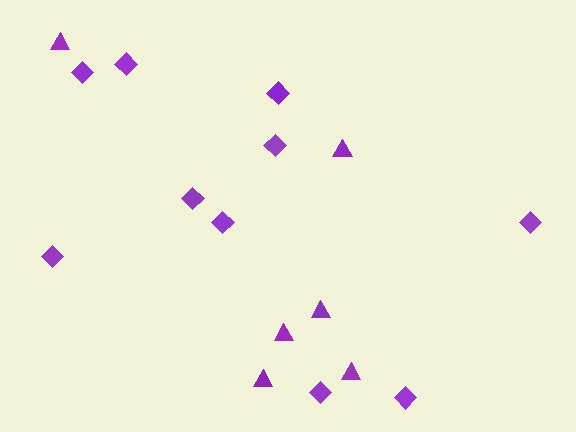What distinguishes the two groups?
There are 2 groups: one group of diamonds (10) and one group of triangles (6).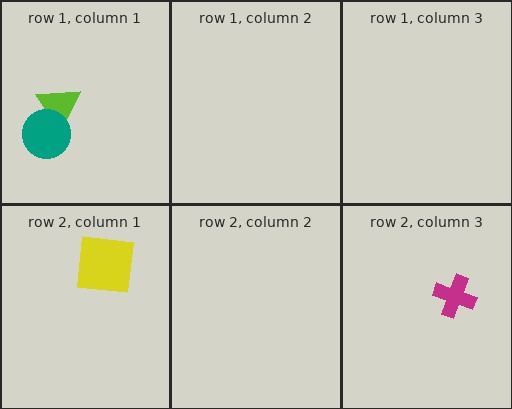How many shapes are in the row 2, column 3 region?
1.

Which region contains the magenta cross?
The row 2, column 3 region.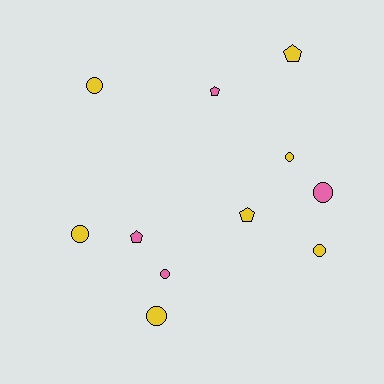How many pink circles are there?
There are 2 pink circles.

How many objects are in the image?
There are 11 objects.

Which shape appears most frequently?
Circle, with 7 objects.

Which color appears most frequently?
Yellow, with 7 objects.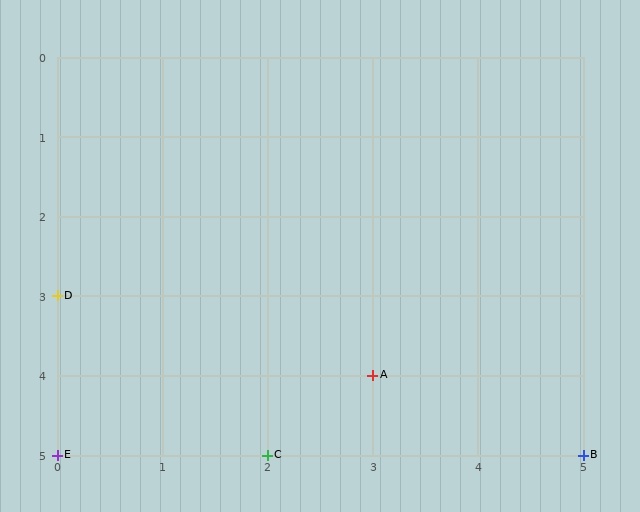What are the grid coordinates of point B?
Point B is at grid coordinates (5, 5).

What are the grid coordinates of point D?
Point D is at grid coordinates (0, 3).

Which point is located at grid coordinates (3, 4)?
Point A is at (3, 4).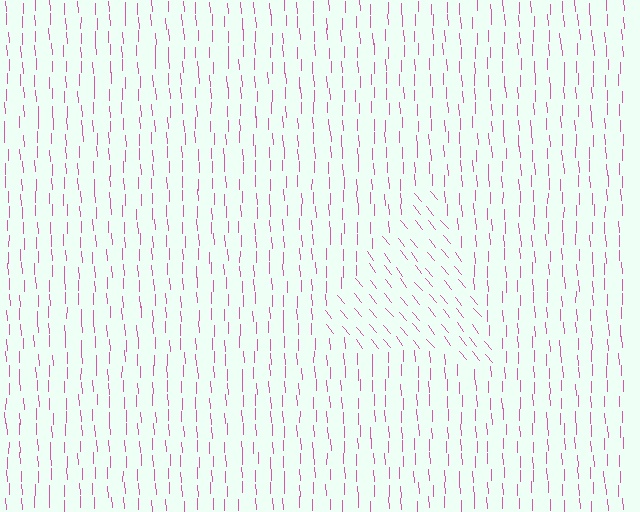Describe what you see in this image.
The image is filled with small pink line segments. A triangle region in the image has lines oriented differently from the surrounding lines, creating a visible texture boundary.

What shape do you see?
I see a triangle.